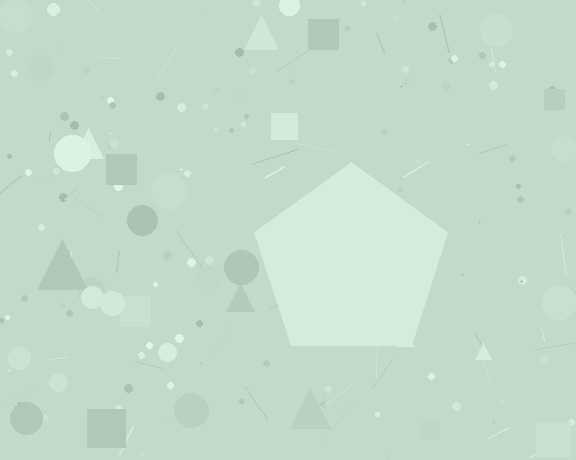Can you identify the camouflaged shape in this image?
The camouflaged shape is a pentagon.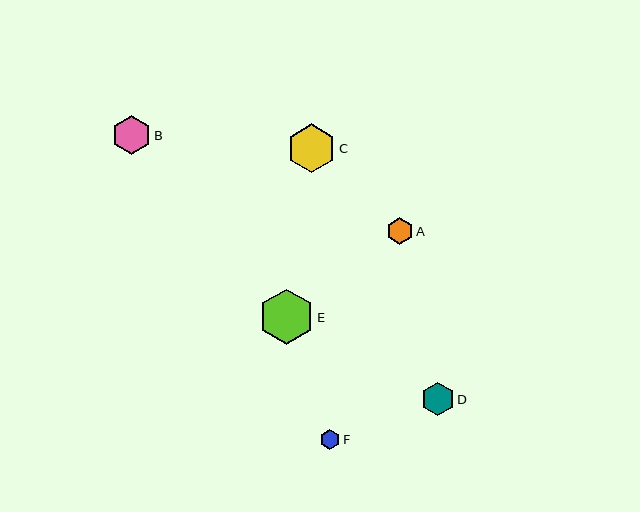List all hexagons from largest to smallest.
From largest to smallest: E, C, B, D, A, F.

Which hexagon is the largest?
Hexagon E is the largest with a size of approximately 55 pixels.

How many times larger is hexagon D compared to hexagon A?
Hexagon D is approximately 1.2 times the size of hexagon A.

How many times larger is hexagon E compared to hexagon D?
Hexagon E is approximately 1.7 times the size of hexagon D.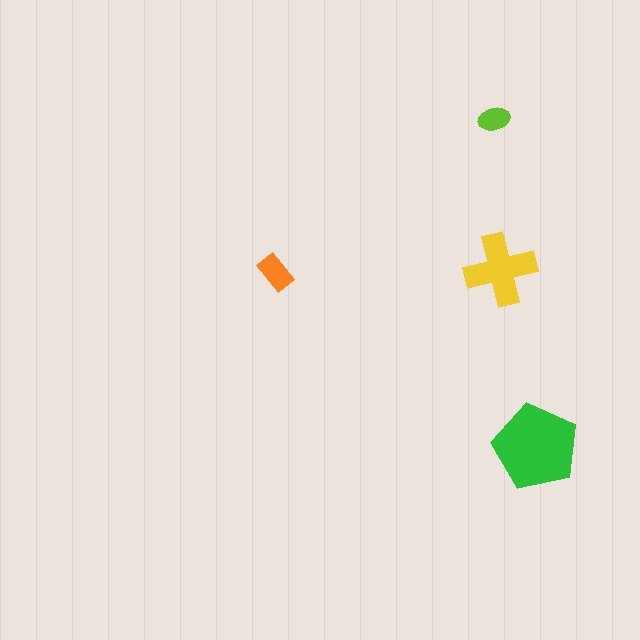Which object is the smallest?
The lime ellipse.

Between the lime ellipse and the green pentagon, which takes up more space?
The green pentagon.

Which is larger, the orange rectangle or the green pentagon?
The green pentagon.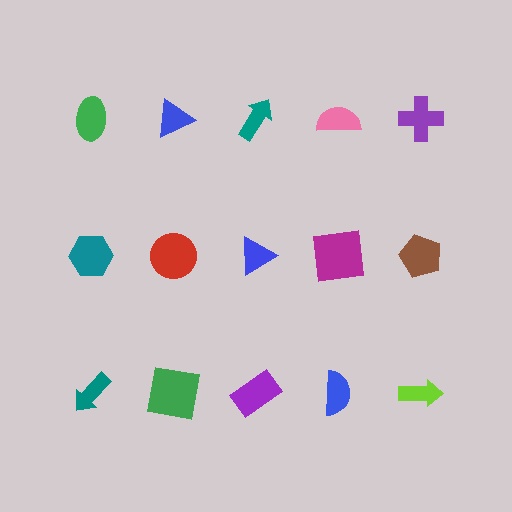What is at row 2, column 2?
A red circle.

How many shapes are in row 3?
5 shapes.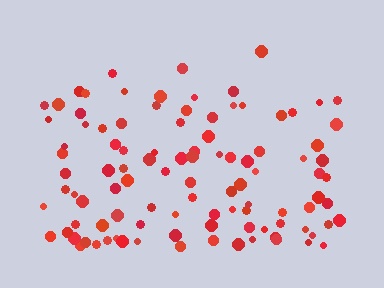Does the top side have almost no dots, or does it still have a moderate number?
Still a moderate number, just noticeably fewer than the bottom.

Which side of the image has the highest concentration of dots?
The bottom.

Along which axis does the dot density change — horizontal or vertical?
Vertical.